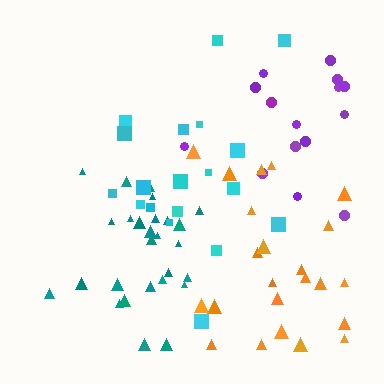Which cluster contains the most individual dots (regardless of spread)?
Teal (27).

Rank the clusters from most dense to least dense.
teal, purple, orange, cyan.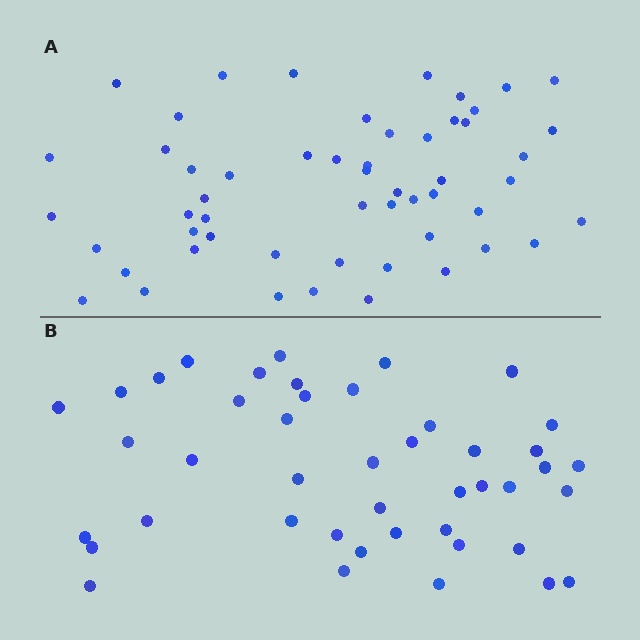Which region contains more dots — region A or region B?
Region A (the top region) has more dots.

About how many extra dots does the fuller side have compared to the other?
Region A has roughly 10 or so more dots than region B.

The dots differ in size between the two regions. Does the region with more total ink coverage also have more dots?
No. Region B has more total ink coverage because its dots are larger, but region A actually contains more individual dots. Total area can be misleading — the number of items is what matters here.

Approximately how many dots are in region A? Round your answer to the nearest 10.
About 50 dots. (The exact count is 54, which rounds to 50.)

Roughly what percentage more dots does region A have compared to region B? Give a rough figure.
About 25% more.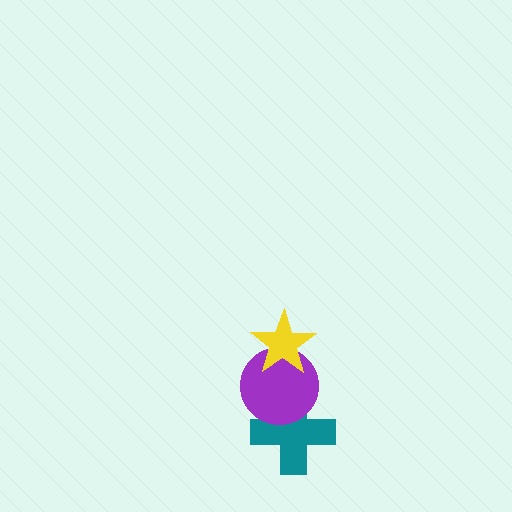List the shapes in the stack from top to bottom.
From top to bottom: the yellow star, the purple circle, the teal cross.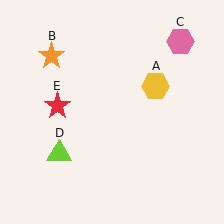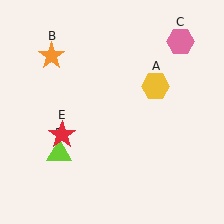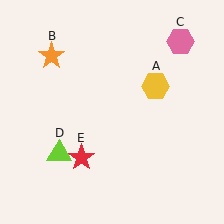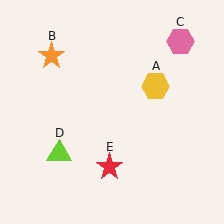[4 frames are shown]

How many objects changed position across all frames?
1 object changed position: red star (object E).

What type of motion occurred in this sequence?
The red star (object E) rotated counterclockwise around the center of the scene.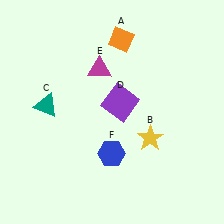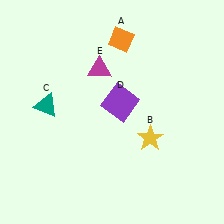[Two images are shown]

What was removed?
The blue hexagon (F) was removed in Image 2.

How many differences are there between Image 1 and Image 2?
There is 1 difference between the two images.